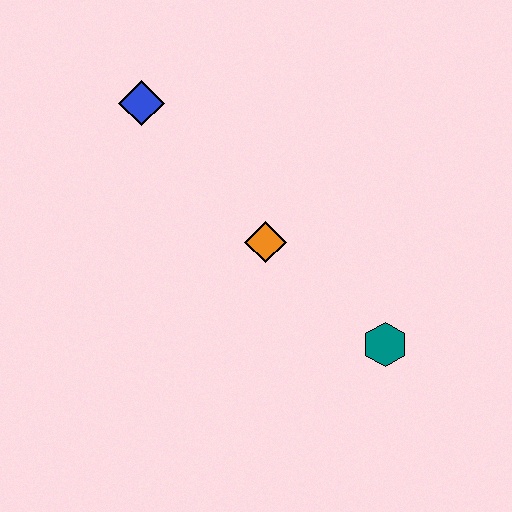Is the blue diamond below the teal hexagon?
No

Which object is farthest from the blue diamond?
The teal hexagon is farthest from the blue diamond.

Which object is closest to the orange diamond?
The teal hexagon is closest to the orange diamond.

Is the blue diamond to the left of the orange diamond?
Yes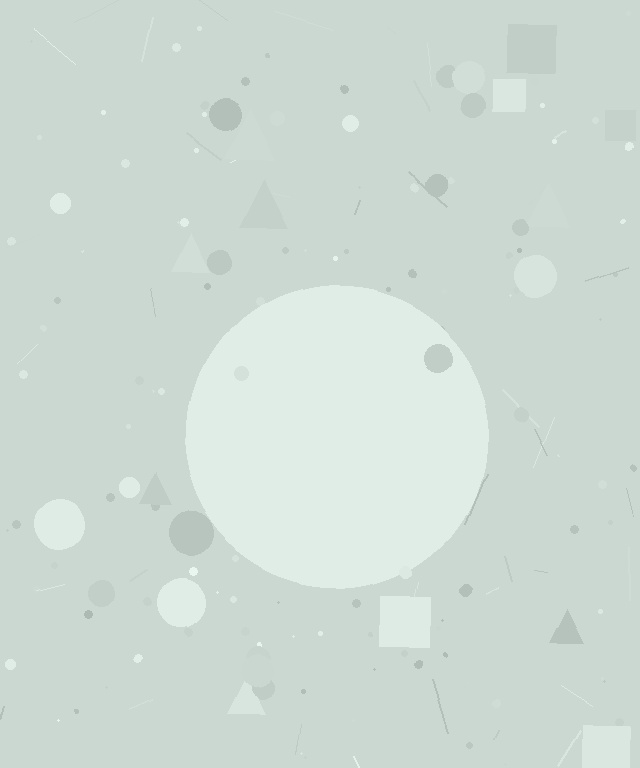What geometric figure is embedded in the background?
A circle is embedded in the background.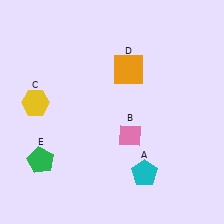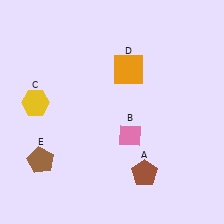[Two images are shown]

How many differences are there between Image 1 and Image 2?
There are 2 differences between the two images.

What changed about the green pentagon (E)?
In Image 1, E is green. In Image 2, it changed to brown.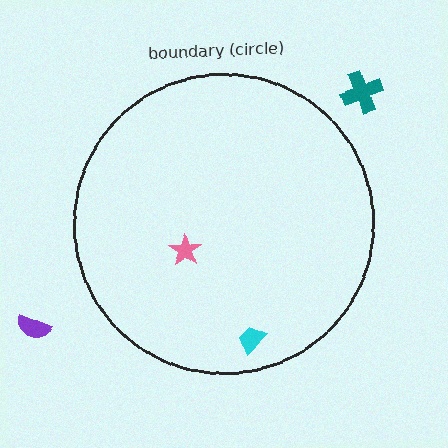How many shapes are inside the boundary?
2 inside, 2 outside.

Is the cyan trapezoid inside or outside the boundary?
Inside.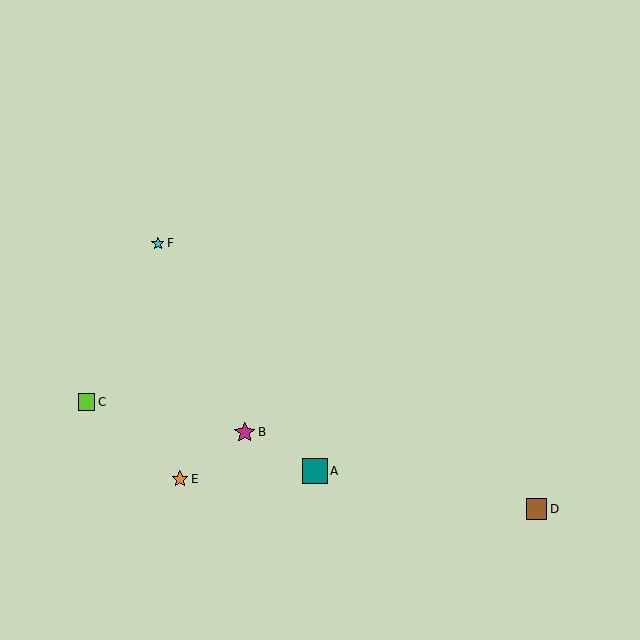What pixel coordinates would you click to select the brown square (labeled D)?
Click at (536, 509) to select the brown square D.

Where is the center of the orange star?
The center of the orange star is at (180, 479).